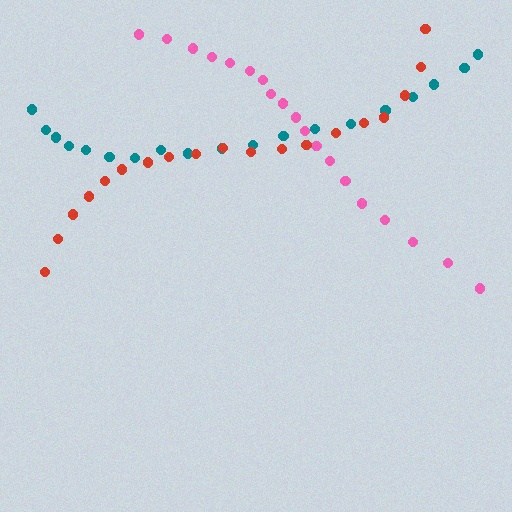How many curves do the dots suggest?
There are 3 distinct paths.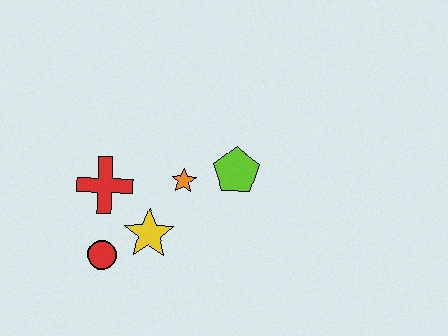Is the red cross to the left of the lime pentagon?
Yes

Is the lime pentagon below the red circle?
No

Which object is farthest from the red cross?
The lime pentagon is farthest from the red cross.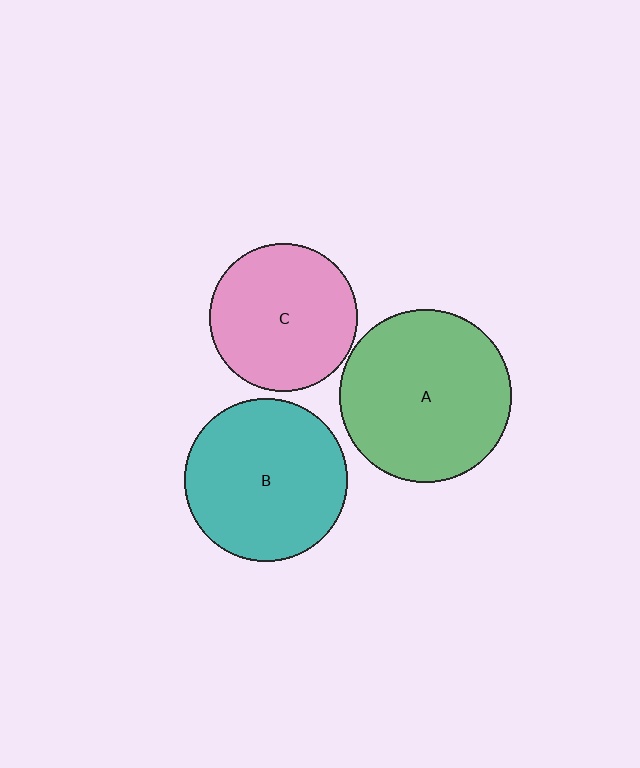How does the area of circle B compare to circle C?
Approximately 1.2 times.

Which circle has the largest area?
Circle A (green).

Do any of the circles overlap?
No, none of the circles overlap.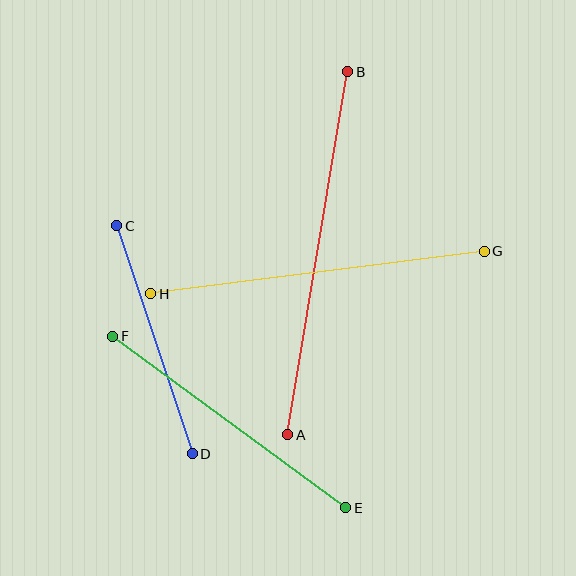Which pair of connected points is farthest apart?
Points A and B are farthest apart.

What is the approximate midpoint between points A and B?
The midpoint is at approximately (318, 253) pixels.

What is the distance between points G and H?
The distance is approximately 336 pixels.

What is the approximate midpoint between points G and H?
The midpoint is at approximately (318, 272) pixels.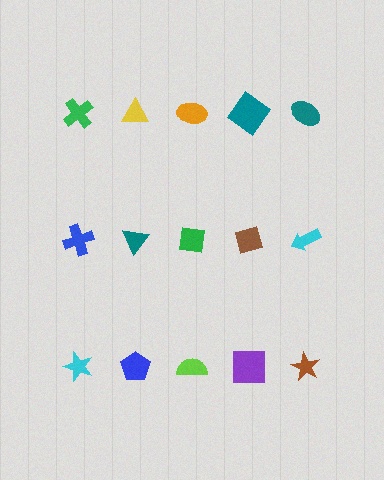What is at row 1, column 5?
A teal ellipse.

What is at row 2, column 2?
A teal triangle.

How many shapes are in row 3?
5 shapes.